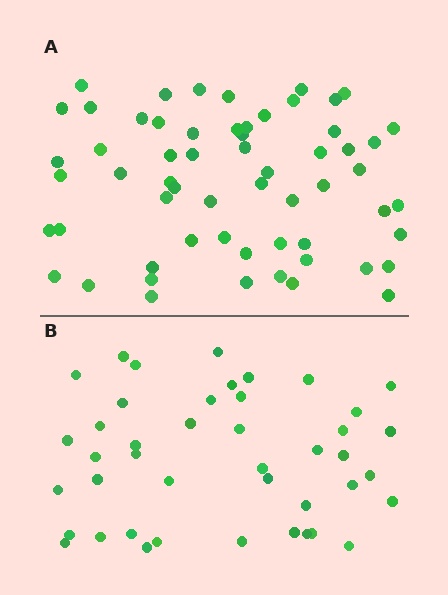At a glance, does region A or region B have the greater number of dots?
Region A (the top region) has more dots.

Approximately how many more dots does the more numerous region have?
Region A has approximately 15 more dots than region B.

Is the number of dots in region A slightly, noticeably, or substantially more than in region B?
Region A has noticeably more, but not dramatically so. The ratio is roughly 1.4 to 1.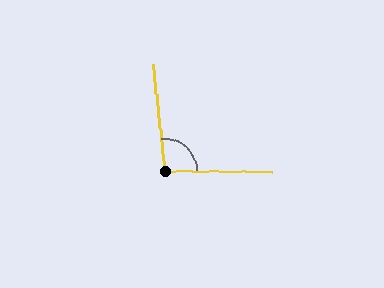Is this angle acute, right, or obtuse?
It is obtuse.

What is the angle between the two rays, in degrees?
Approximately 97 degrees.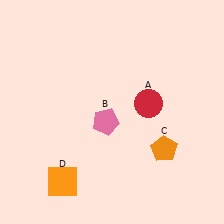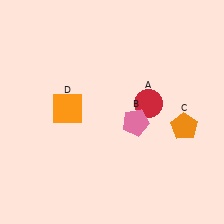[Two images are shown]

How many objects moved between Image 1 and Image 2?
3 objects moved between the two images.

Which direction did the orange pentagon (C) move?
The orange pentagon (C) moved up.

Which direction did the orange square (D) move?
The orange square (D) moved up.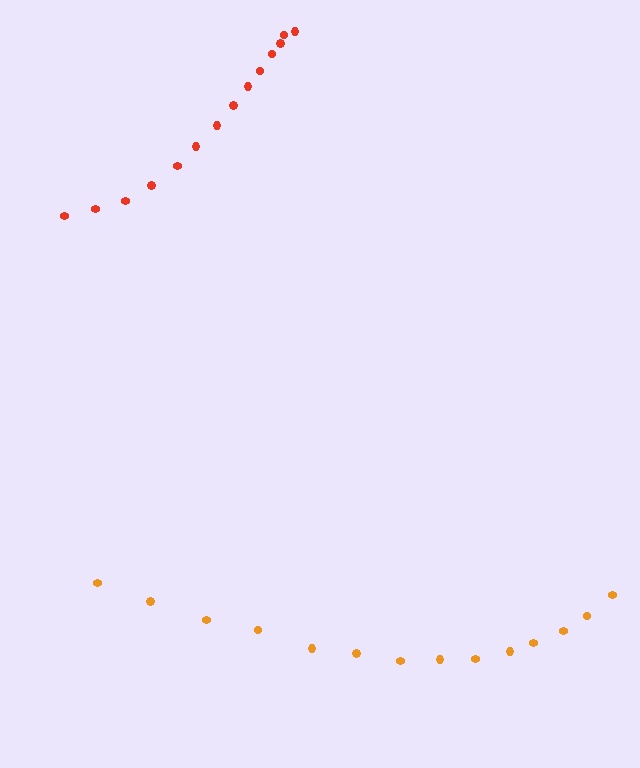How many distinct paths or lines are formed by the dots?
There are 2 distinct paths.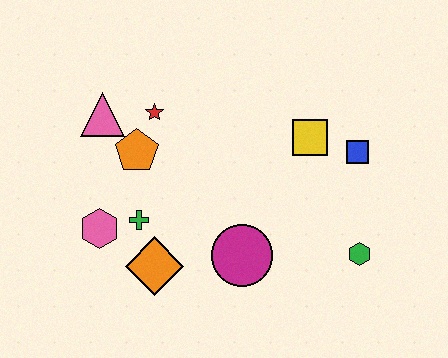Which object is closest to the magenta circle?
The orange diamond is closest to the magenta circle.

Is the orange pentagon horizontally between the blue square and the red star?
No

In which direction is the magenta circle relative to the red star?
The magenta circle is below the red star.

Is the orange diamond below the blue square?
Yes